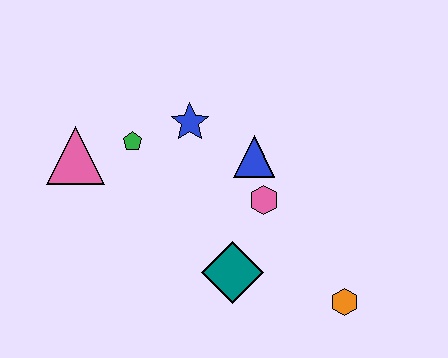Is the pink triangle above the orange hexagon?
Yes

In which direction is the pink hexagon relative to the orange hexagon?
The pink hexagon is above the orange hexagon.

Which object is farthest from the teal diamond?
The pink triangle is farthest from the teal diamond.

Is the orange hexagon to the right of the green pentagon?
Yes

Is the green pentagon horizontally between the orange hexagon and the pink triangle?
Yes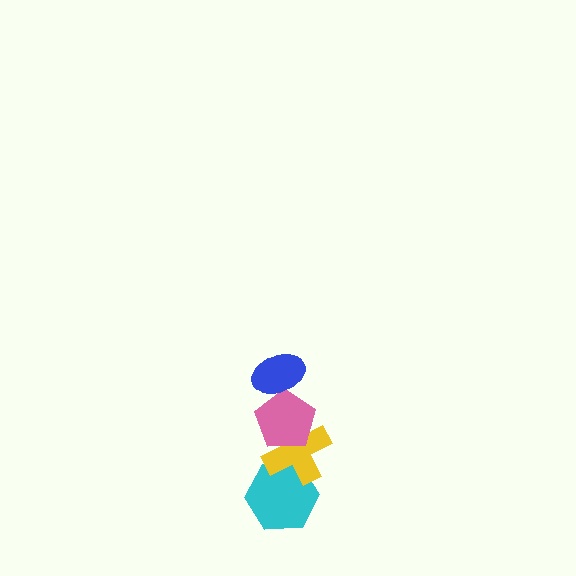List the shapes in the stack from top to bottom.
From top to bottom: the blue ellipse, the pink pentagon, the yellow cross, the cyan hexagon.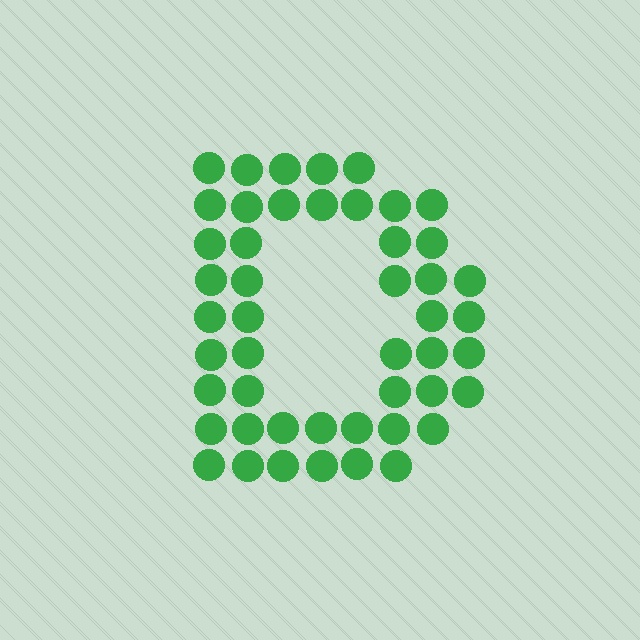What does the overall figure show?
The overall figure shows the letter D.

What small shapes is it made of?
It is made of small circles.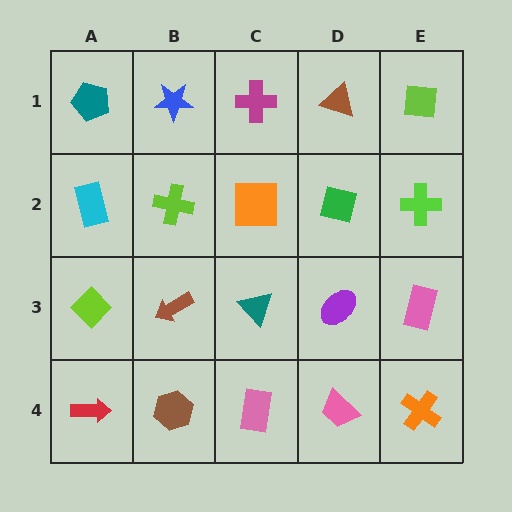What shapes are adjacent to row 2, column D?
A brown triangle (row 1, column D), a purple ellipse (row 3, column D), an orange square (row 2, column C), a lime cross (row 2, column E).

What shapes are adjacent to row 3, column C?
An orange square (row 2, column C), a pink rectangle (row 4, column C), a brown arrow (row 3, column B), a purple ellipse (row 3, column D).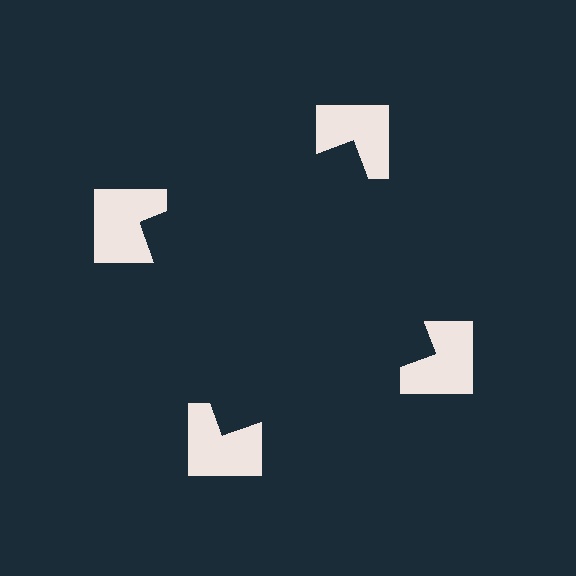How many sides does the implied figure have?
4 sides.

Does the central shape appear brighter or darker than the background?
It typically appears slightly darker than the background, even though no actual brightness change is drawn.